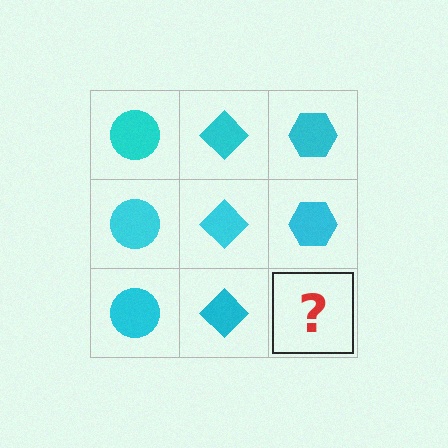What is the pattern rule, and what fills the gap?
The rule is that each column has a consistent shape. The gap should be filled with a cyan hexagon.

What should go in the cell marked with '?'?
The missing cell should contain a cyan hexagon.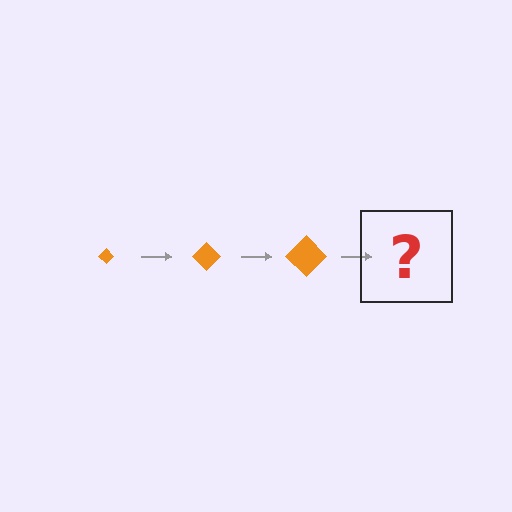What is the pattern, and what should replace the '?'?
The pattern is that the diamond gets progressively larger each step. The '?' should be an orange diamond, larger than the previous one.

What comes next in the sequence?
The next element should be an orange diamond, larger than the previous one.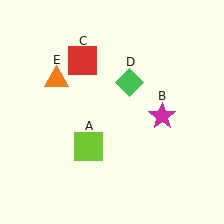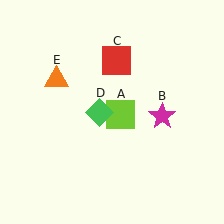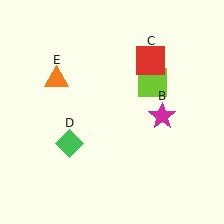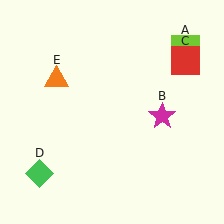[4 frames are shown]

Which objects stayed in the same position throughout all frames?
Magenta star (object B) and orange triangle (object E) remained stationary.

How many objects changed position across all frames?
3 objects changed position: lime square (object A), red square (object C), green diamond (object D).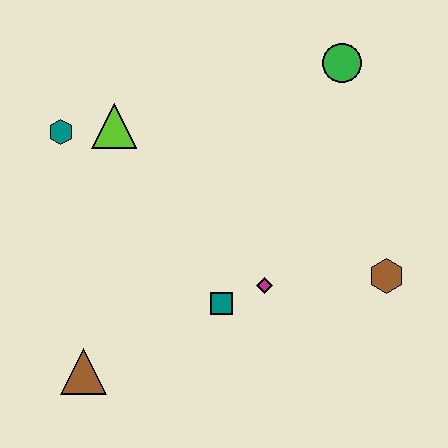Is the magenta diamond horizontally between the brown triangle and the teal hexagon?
No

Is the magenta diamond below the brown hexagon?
Yes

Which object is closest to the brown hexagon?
The magenta diamond is closest to the brown hexagon.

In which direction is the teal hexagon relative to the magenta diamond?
The teal hexagon is to the left of the magenta diamond.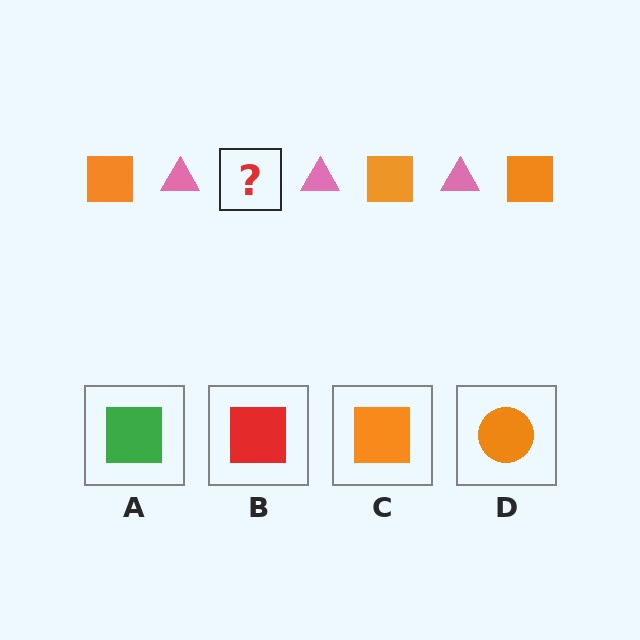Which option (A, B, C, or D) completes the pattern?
C.